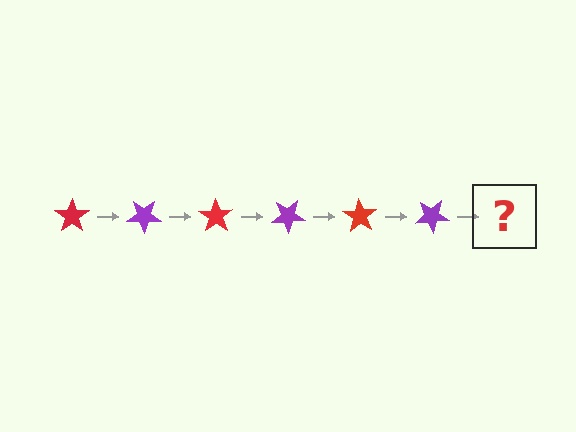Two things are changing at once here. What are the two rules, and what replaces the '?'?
The two rules are that it rotates 35 degrees each step and the color cycles through red and purple. The '?' should be a red star, rotated 210 degrees from the start.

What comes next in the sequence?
The next element should be a red star, rotated 210 degrees from the start.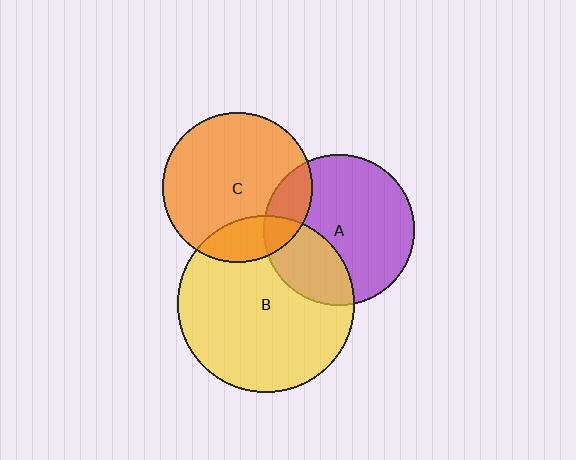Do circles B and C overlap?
Yes.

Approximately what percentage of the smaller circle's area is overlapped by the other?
Approximately 20%.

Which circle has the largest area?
Circle B (yellow).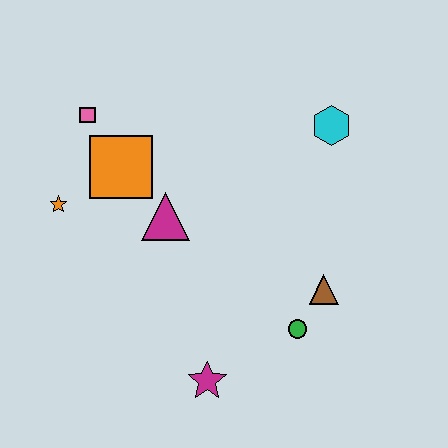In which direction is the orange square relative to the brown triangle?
The orange square is to the left of the brown triangle.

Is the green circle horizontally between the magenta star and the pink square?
No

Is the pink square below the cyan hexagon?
No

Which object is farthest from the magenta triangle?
The cyan hexagon is farthest from the magenta triangle.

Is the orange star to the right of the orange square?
No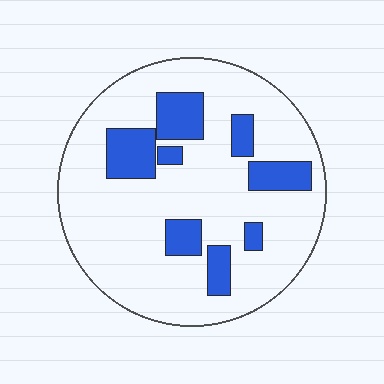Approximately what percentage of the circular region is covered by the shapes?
Approximately 20%.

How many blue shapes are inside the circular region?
8.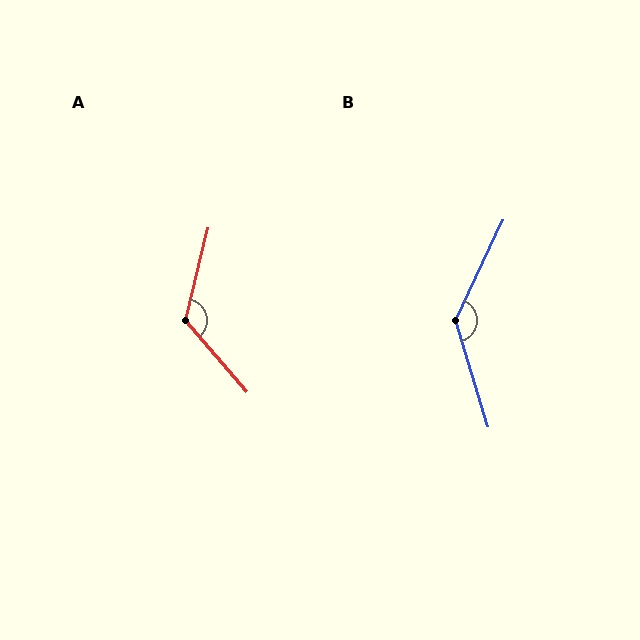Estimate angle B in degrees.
Approximately 138 degrees.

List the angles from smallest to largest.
A (126°), B (138°).